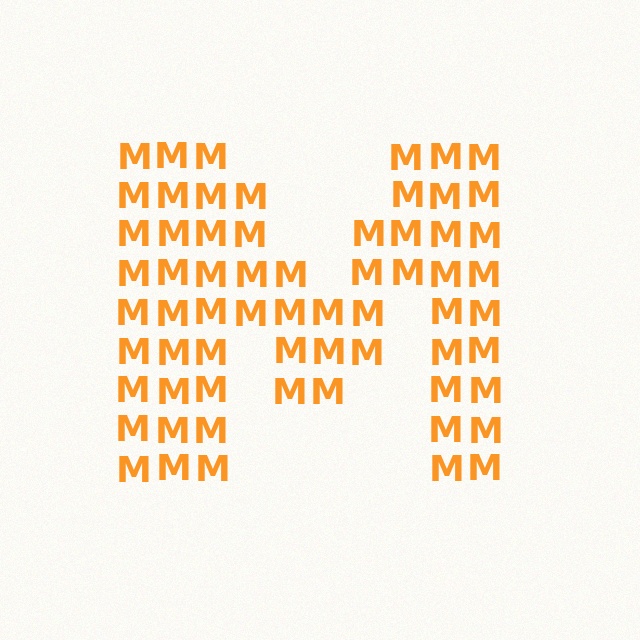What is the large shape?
The large shape is the letter M.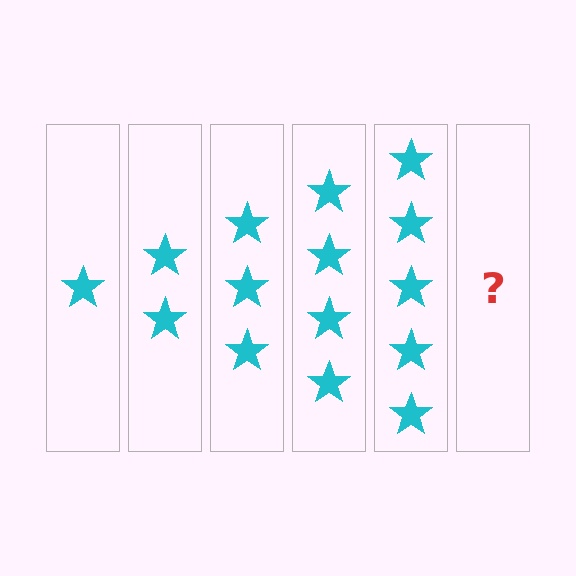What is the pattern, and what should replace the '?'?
The pattern is that each step adds one more star. The '?' should be 6 stars.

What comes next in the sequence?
The next element should be 6 stars.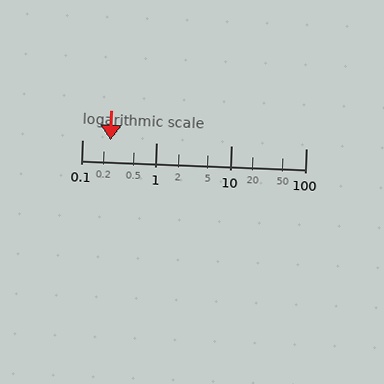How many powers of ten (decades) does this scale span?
The scale spans 3 decades, from 0.1 to 100.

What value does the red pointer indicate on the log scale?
The pointer indicates approximately 0.24.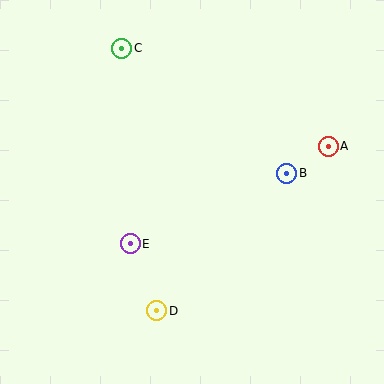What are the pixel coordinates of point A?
Point A is at (328, 146).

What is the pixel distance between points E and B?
The distance between E and B is 172 pixels.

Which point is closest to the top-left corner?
Point C is closest to the top-left corner.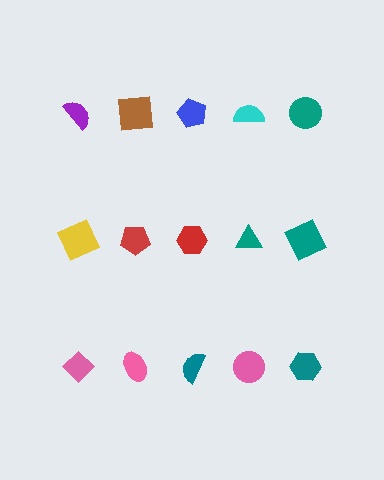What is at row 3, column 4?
A pink circle.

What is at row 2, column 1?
A yellow square.